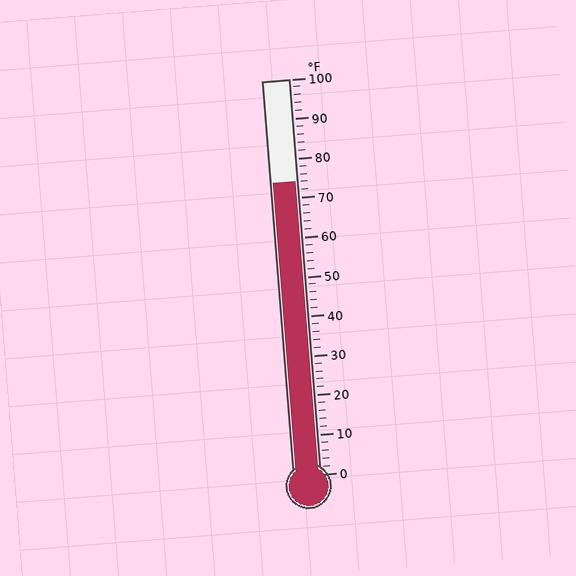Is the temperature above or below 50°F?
The temperature is above 50°F.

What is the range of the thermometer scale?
The thermometer scale ranges from 0°F to 100°F.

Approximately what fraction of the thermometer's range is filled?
The thermometer is filled to approximately 75% of its range.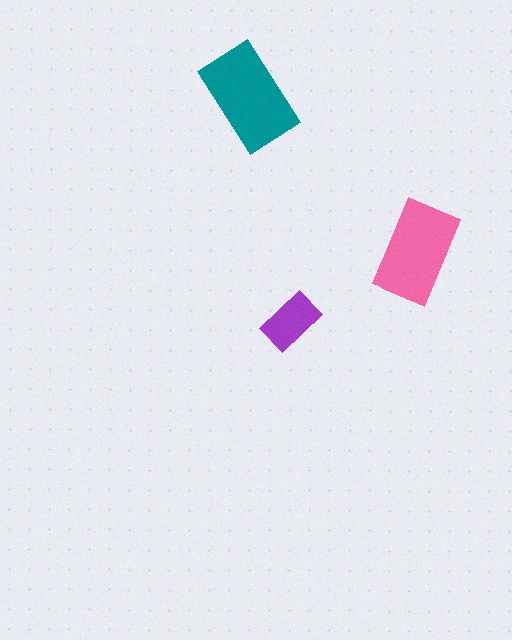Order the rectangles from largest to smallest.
the teal one, the pink one, the purple one.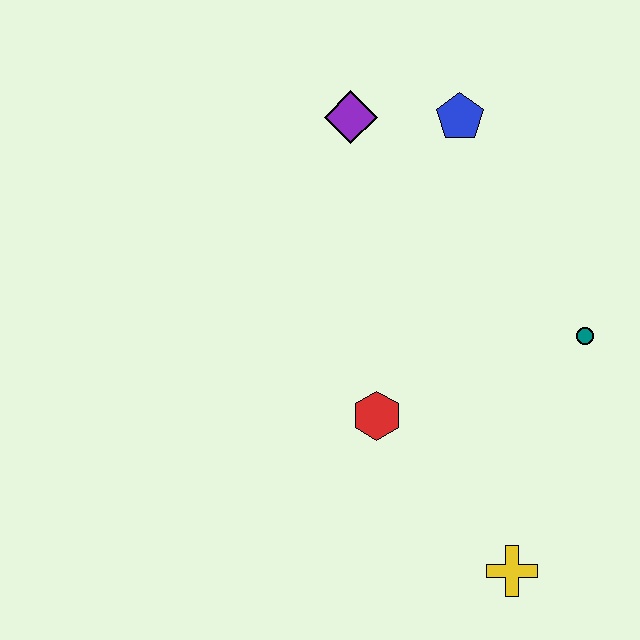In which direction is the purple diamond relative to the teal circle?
The purple diamond is to the left of the teal circle.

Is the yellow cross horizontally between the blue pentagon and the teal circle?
Yes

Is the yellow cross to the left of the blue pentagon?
No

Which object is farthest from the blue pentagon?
The yellow cross is farthest from the blue pentagon.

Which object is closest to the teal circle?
The red hexagon is closest to the teal circle.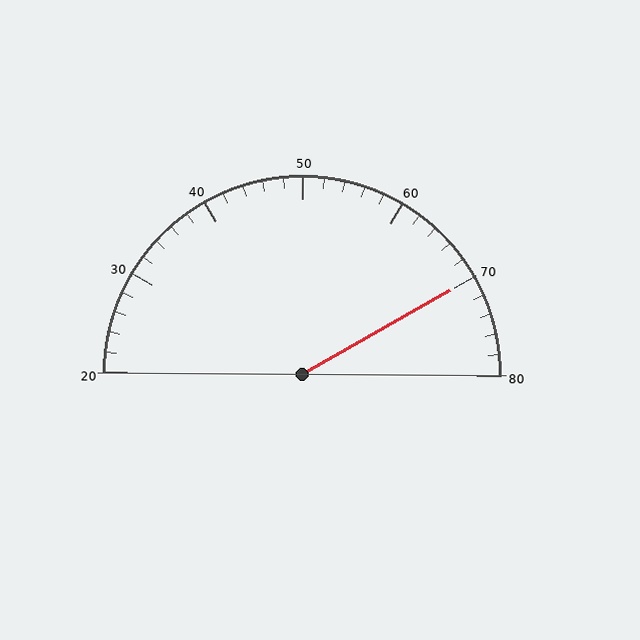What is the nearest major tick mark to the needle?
The nearest major tick mark is 70.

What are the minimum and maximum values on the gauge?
The gauge ranges from 20 to 80.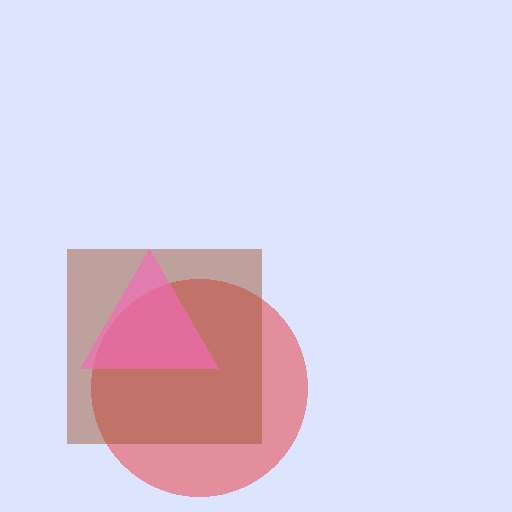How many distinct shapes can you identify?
There are 3 distinct shapes: a red circle, a brown square, a pink triangle.